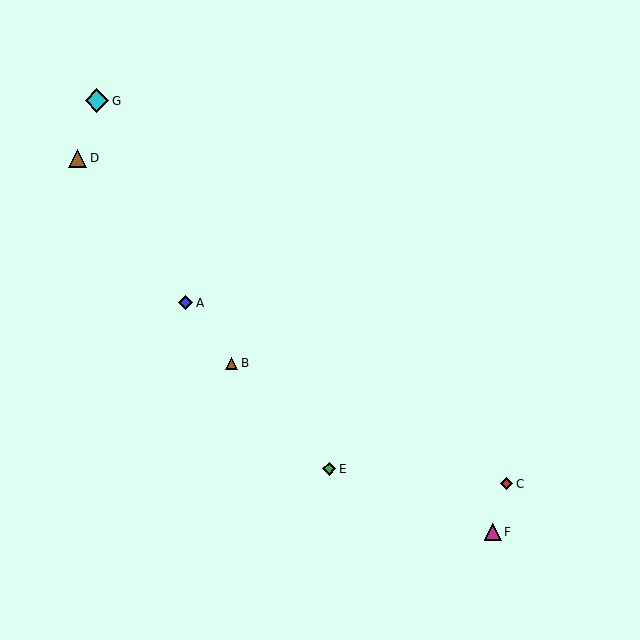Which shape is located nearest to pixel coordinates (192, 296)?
The blue diamond (labeled A) at (186, 303) is nearest to that location.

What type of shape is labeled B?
Shape B is a brown triangle.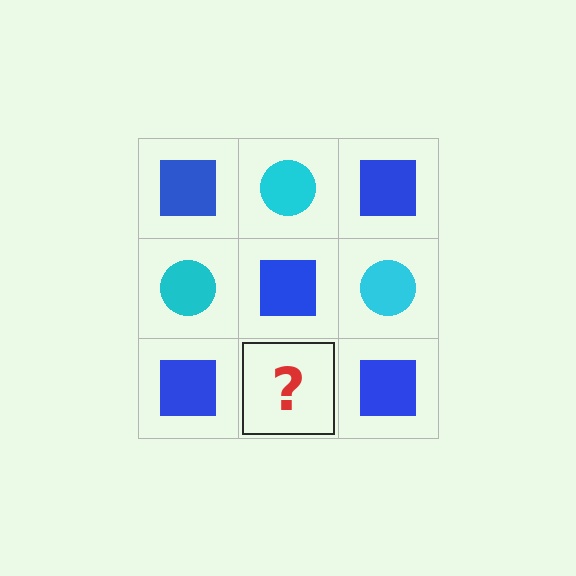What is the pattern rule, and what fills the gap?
The rule is that it alternates blue square and cyan circle in a checkerboard pattern. The gap should be filled with a cyan circle.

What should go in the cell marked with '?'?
The missing cell should contain a cyan circle.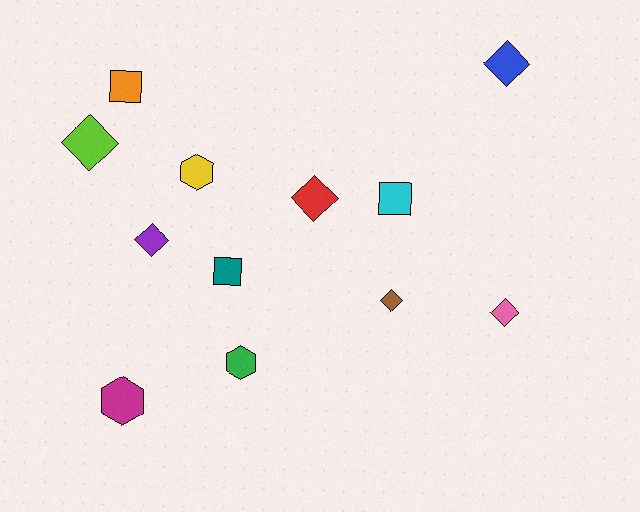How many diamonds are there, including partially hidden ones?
There are 6 diamonds.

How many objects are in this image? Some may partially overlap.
There are 12 objects.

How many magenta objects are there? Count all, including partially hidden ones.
There is 1 magenta object.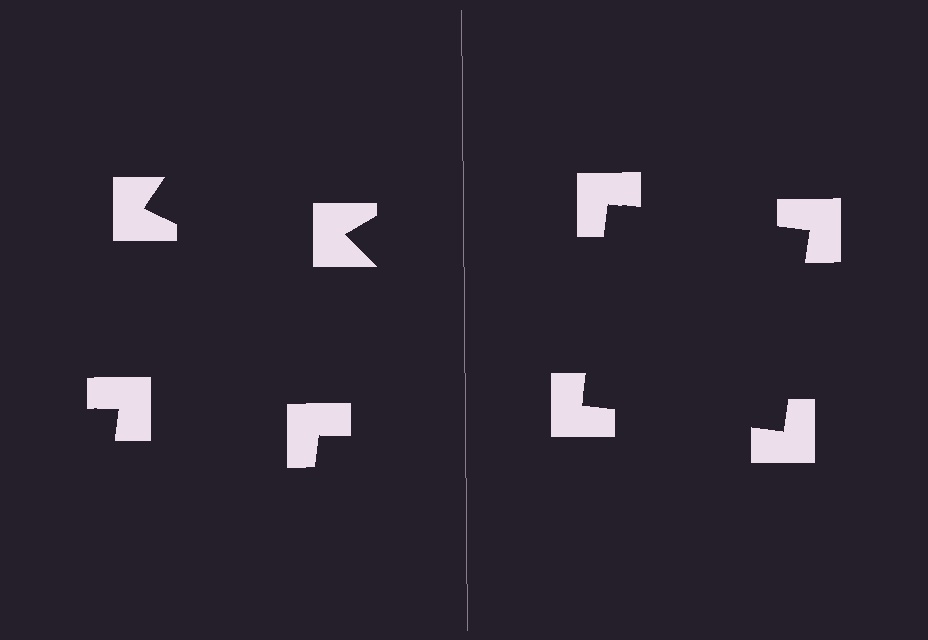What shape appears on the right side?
An illusory square.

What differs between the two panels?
The notched squares are positioned identically on both sides; only the wedge orientations differ. On the right they align to a square; on the left they are misaligned.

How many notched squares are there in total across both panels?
8 — 4 on each side.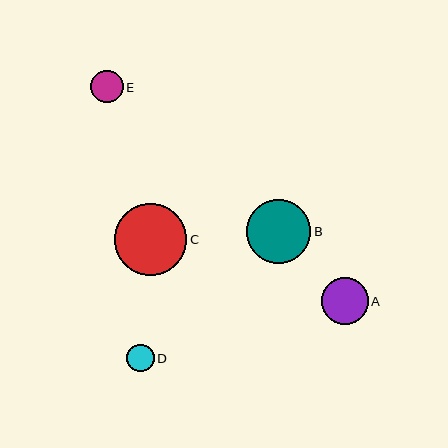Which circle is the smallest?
Circle D is the smallest with a size of approximately 27 pixels.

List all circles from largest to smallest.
From largest to smallest: C, B, A, E, D.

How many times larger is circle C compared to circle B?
Circle C is approximately 1.1 times the size of circle B.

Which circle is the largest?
Circle C is the largest with a size of approximately 72 pixels.